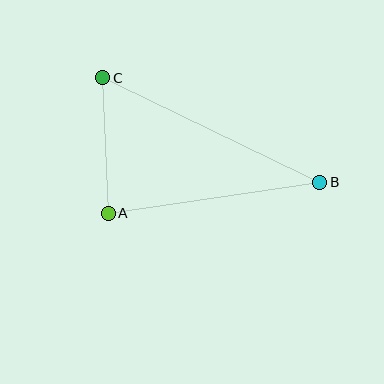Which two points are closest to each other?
Points A and C are closest to each other.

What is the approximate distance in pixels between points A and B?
The distance between A and B is approximately 214 pixels.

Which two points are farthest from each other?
Points B and C are farthest from each other.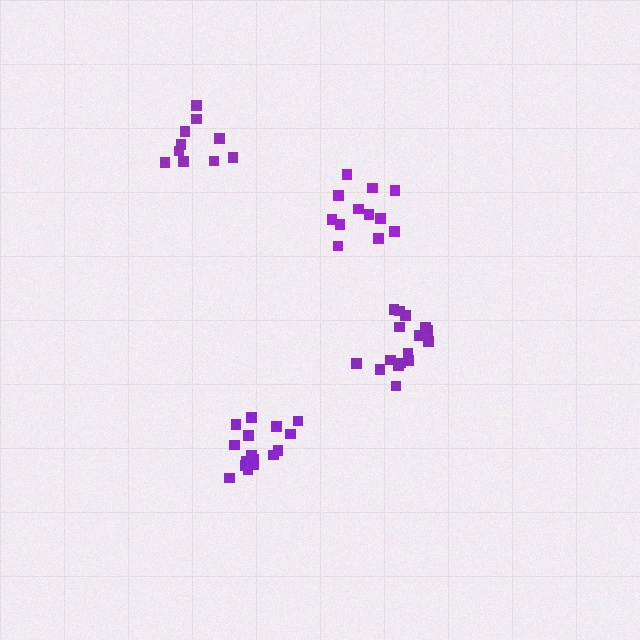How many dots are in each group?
Group 1: 10 dots, Group 2: 12 dots, Group 3: 16 dots, Group 4: 16 dots (54 total).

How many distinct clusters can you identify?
There are 4 distinct clusters.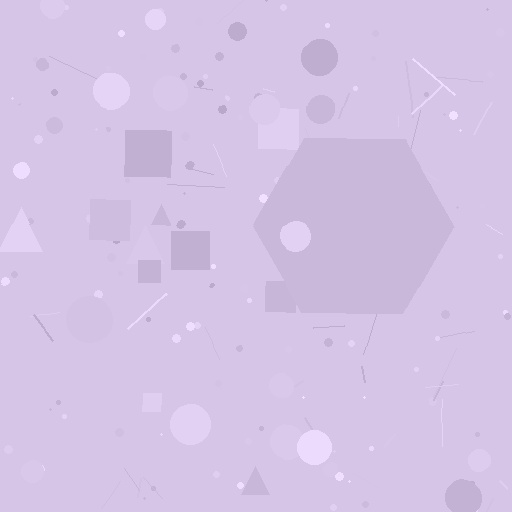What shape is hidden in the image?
A hexagon is hidden in the image.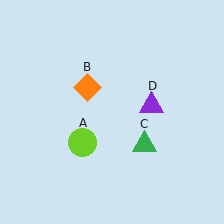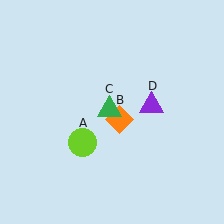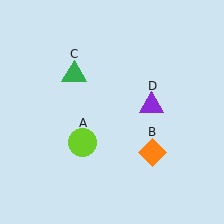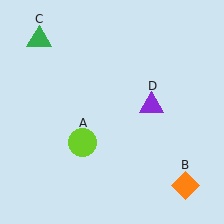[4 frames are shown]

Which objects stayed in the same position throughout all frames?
Lime circle (object A) and purple triangle (object D) remained stationary.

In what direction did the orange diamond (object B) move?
The orange diamond (object B) moved down and to the right.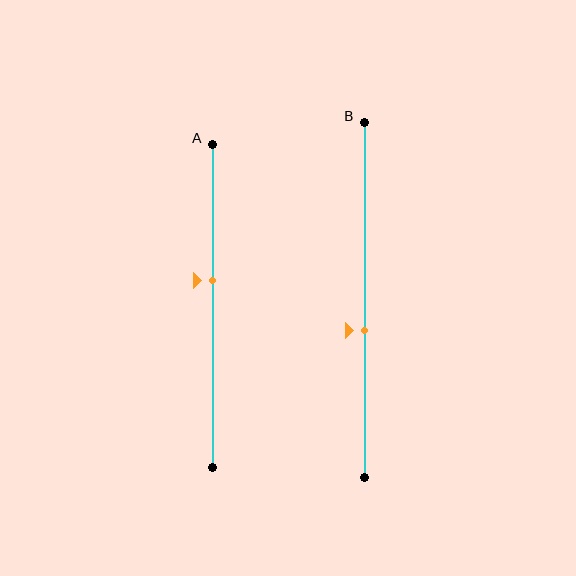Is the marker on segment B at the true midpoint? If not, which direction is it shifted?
No, the marker on segment B is shifted downward by about 9% of the segment length.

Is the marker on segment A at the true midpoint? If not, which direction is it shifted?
No, the marker on segment A is shifted upward by about 8% of the segment length.